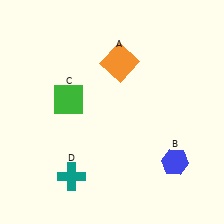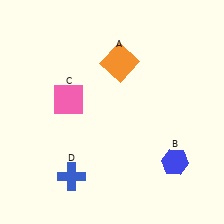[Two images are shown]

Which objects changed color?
C changed from green to pink. D changed from teal to blue.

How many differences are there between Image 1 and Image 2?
There are 2 differences between the two images.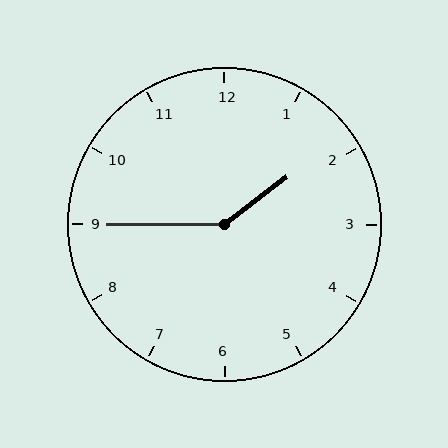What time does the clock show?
1:45.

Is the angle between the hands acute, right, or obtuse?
It is obtuse.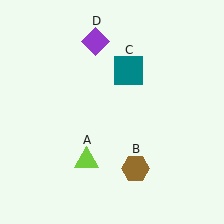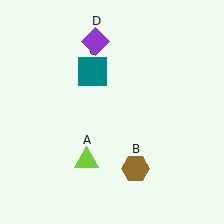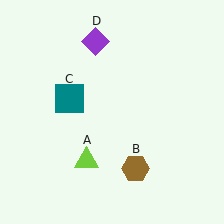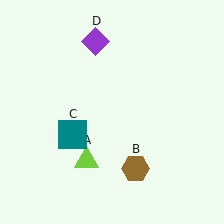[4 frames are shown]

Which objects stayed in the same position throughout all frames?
Lime triangle (object A) and brown hexagon (object B) and purple diamond (object D) remained stationary.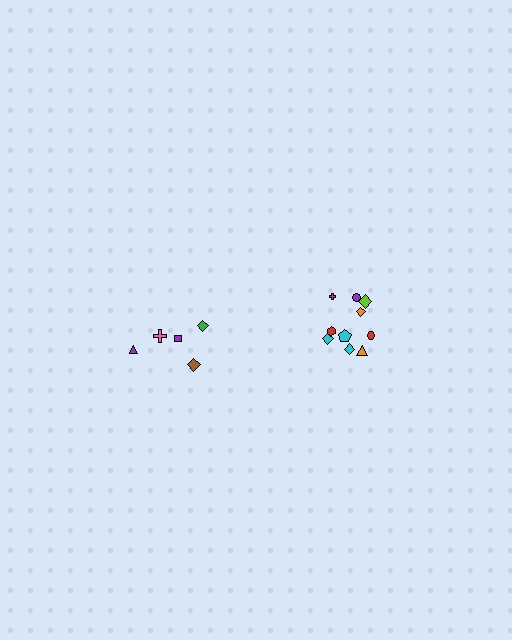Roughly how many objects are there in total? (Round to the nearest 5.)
Roughly 15 objects in total.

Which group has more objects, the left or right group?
The right group.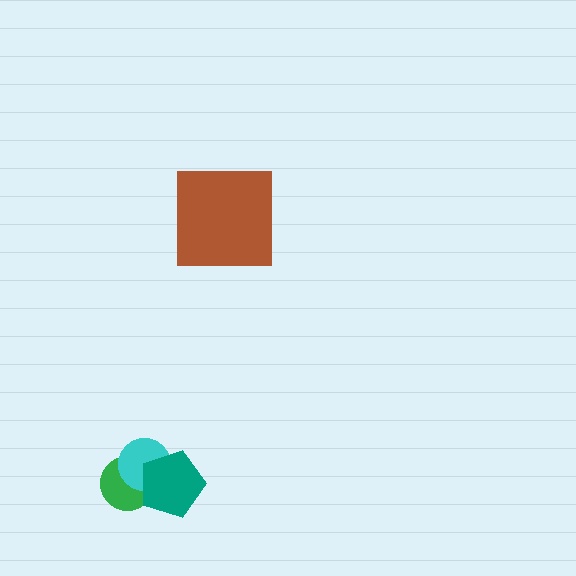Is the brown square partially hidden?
No, no other shape covers it.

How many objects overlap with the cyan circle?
2 objects overlap with the cyan circle.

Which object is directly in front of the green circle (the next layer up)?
The cyan circle is directly in front of the green circle.